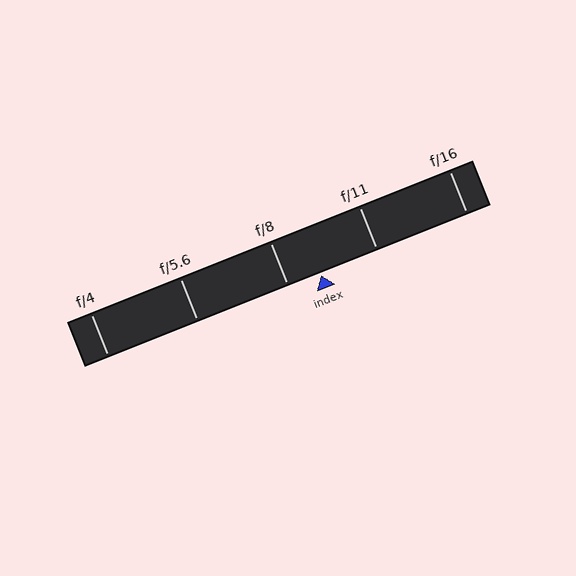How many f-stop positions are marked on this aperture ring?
There are 5 f-stop positions marked.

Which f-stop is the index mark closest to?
The index mark is closest to f/8.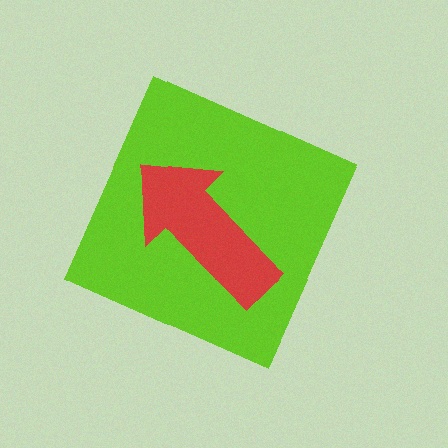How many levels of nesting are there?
2.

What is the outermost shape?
The lime diamond.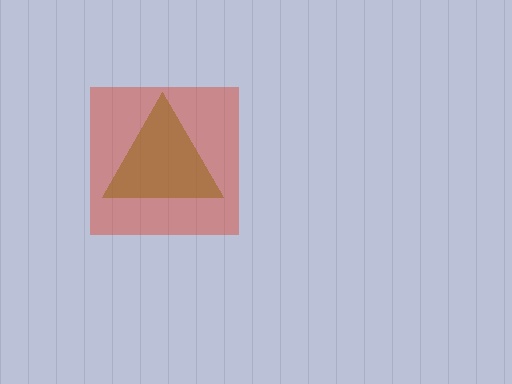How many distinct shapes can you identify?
There are 2 distinct shapes: a red square, a brown triangle.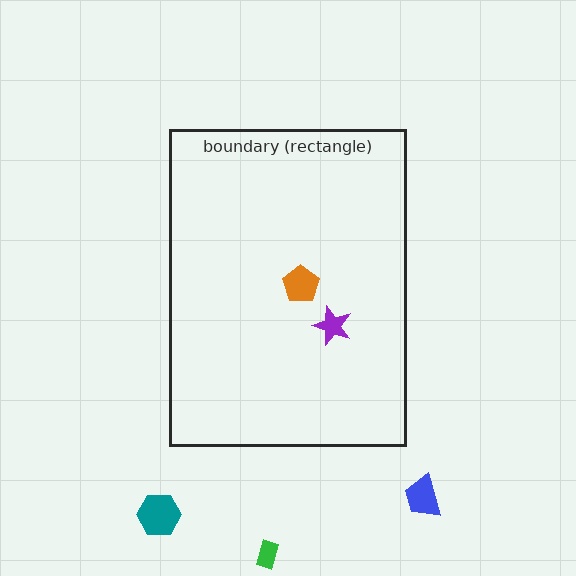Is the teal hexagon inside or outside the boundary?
Outside.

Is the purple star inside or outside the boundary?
Inside.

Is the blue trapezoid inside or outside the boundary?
Outside.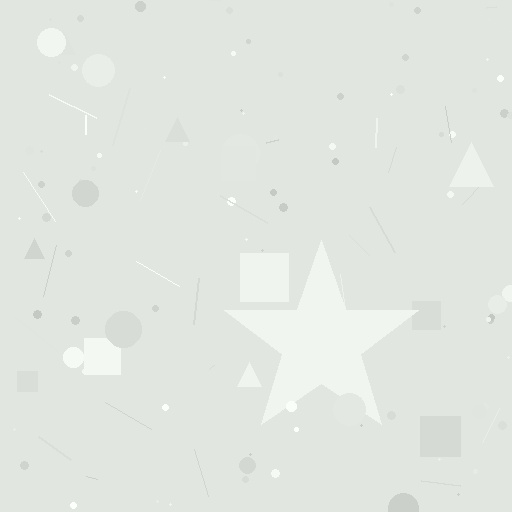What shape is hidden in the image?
A star is hidden in the image.